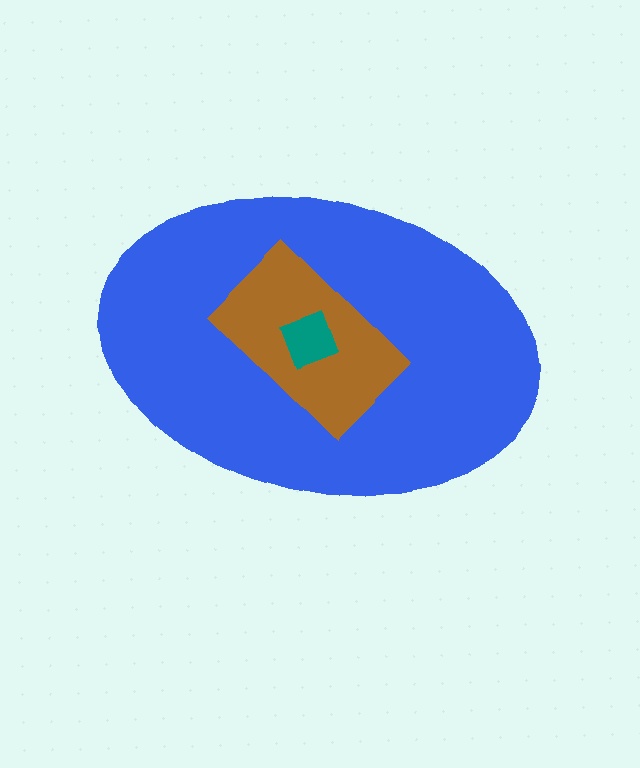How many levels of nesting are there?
3.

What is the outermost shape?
The blue ellipse.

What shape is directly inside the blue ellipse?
The brown rectangle.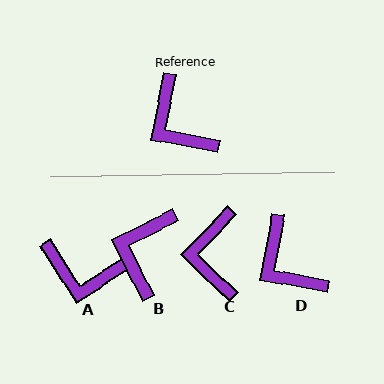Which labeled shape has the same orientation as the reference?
D.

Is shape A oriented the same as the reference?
No, it is off by about 43 degrees.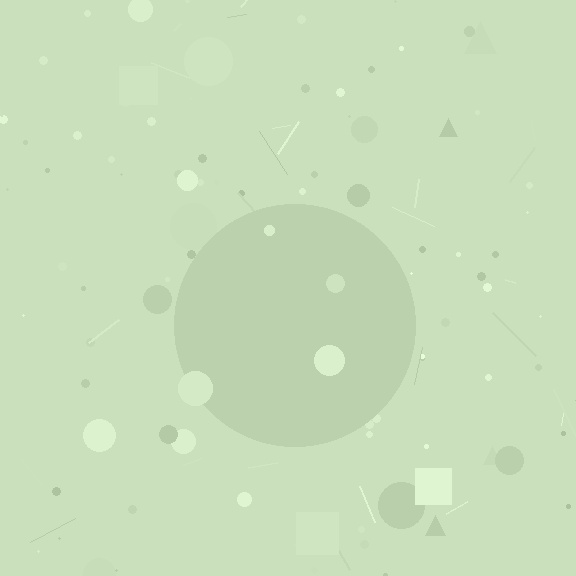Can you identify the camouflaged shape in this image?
The camouflaged shape is a circle.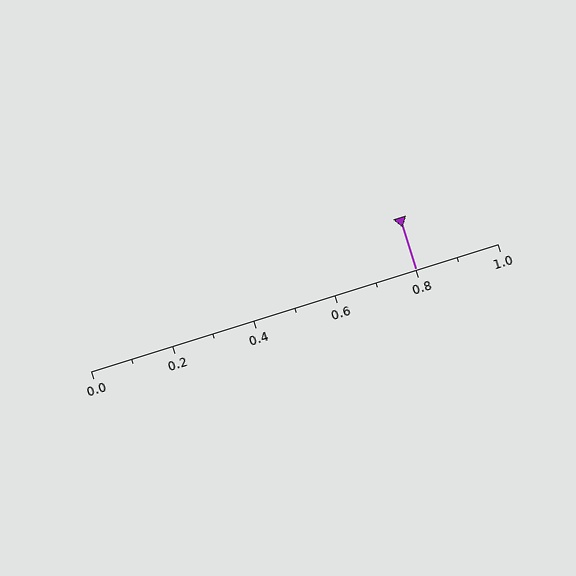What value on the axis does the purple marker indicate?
The marker indicates approximately 0.8.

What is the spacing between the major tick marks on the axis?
The major ticks are spaced 0.2 apart.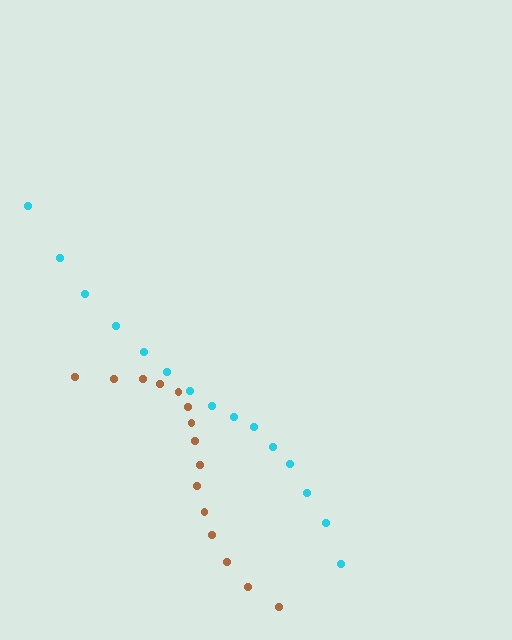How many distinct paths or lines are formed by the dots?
There are 2 distinct paths.